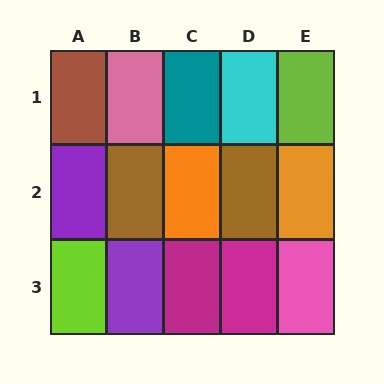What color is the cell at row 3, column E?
Pink.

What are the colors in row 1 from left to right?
Brown, pink, teal, cyan, lime.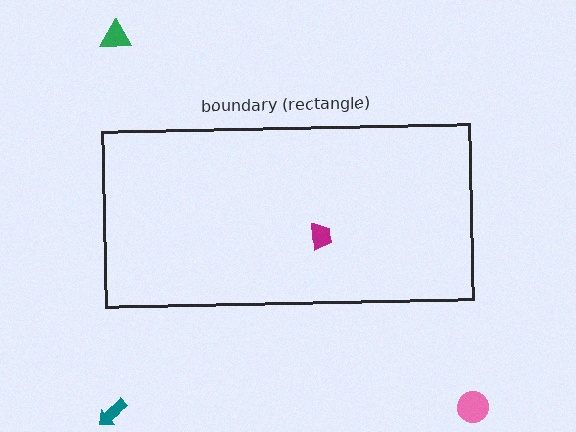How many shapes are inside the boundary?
1 inside, 3 outside.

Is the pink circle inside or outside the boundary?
Outside.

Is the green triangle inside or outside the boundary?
Outside.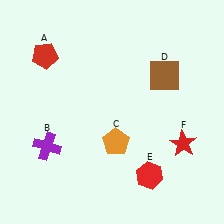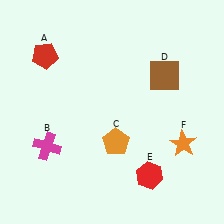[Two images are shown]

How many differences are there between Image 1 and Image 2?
There are 2 differences between the two images.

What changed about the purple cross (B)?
In Image 1, B is purple. In Image 2, it changed to magenta.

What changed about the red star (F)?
In Image 1, F is red. In Image 2, it changed to orange.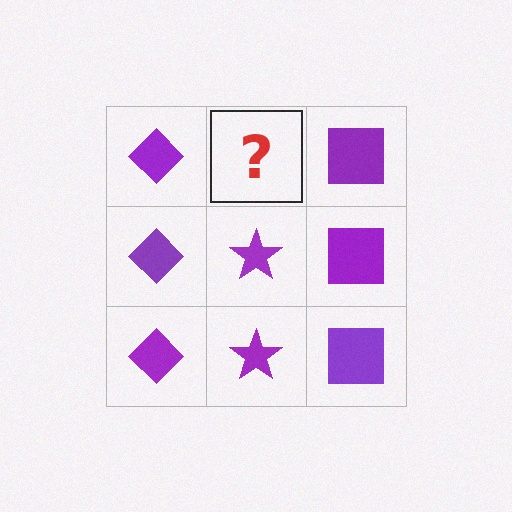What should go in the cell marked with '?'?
The missing cell should contain a purple star.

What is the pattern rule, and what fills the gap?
The rule is that each column has a consistent shape. The gap should be filled with a purple star.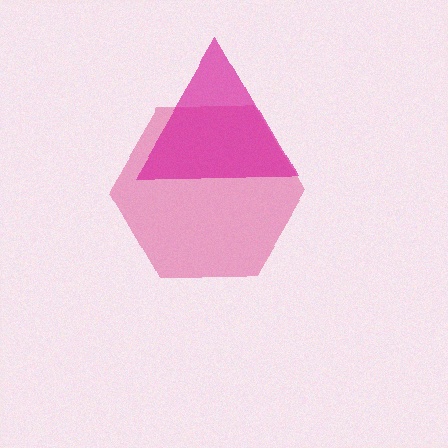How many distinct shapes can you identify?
There are 2 distinct shapes: a pink hexagon, a magenta triangle.